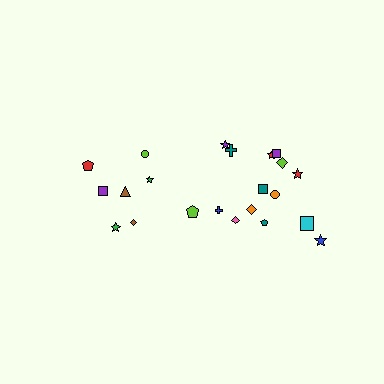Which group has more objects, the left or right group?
The right group.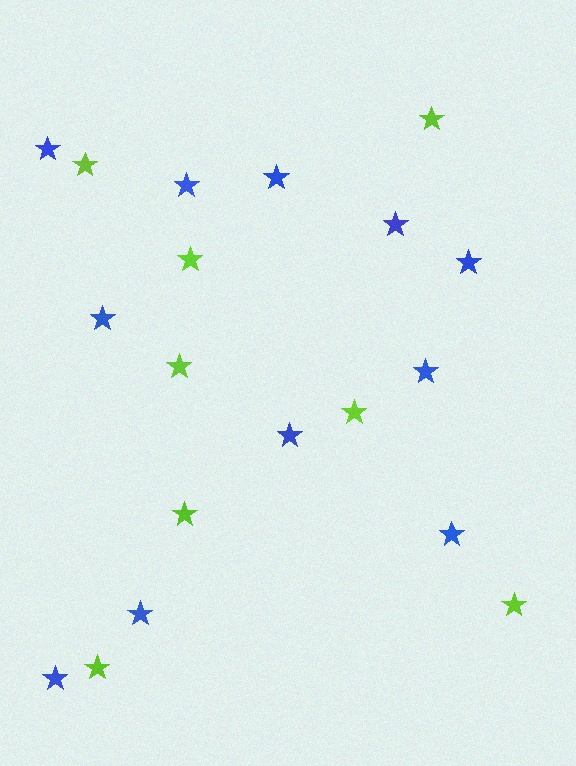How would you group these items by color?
There are 2 groups: one group of blue stars (11) and one group of lime stars (8).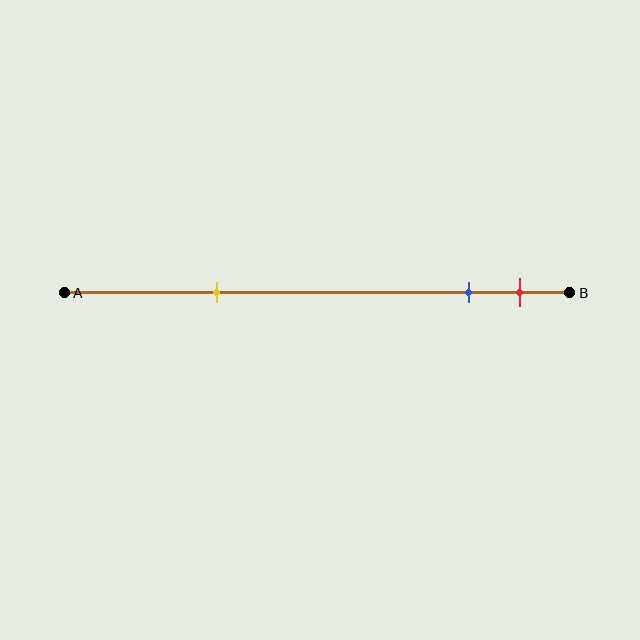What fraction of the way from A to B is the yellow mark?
The yellow mark is approximately 30% (0.3) of the way from A to B.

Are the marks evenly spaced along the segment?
No, the marks are not evenly spaced.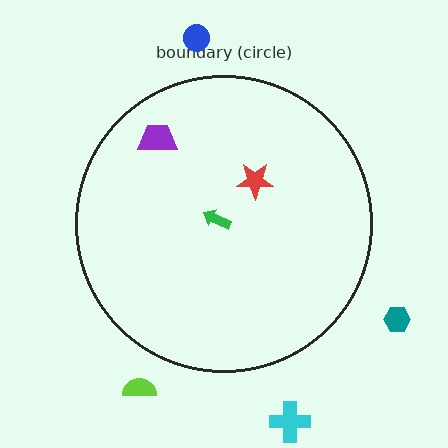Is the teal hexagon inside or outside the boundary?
Outside.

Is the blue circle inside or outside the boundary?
Outside.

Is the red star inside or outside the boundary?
Inside.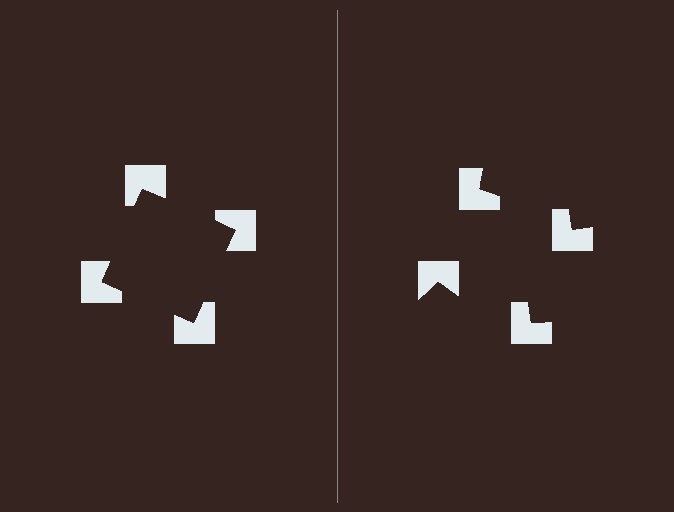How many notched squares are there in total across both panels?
8 — 4 on each side.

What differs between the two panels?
The notched squares are positioned identically on both sides; only the wedge orientations differ. On the left they align to a square; on the right they are misaligned.